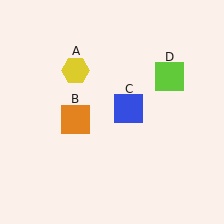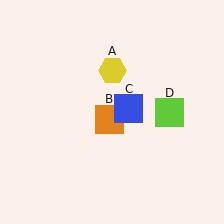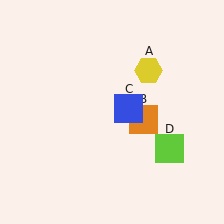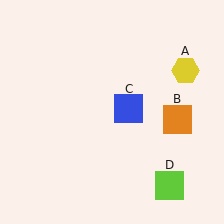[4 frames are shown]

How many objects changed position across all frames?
3 objects changed position: yellow hexagon (object A), orange square (object B), lime square (object D).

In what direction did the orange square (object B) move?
The orange square (object B) moved right.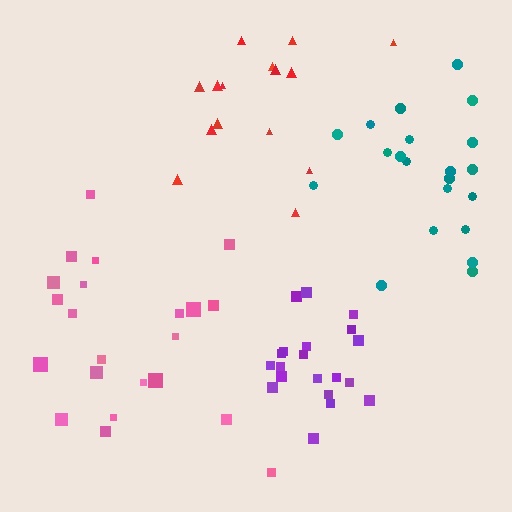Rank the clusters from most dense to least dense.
purple, pink, red, teal.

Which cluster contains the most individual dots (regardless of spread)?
Pink (22).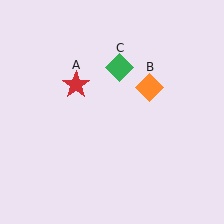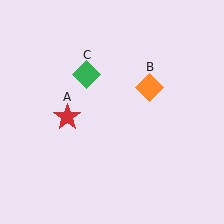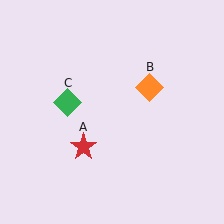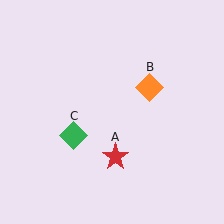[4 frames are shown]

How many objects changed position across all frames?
2 objects changed position: red star (object A), green diamond (object C).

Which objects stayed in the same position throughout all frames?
Orange diamond (object B) remained stationary.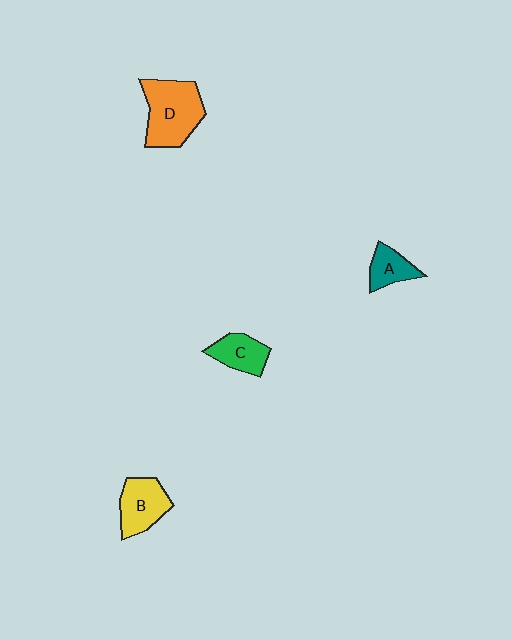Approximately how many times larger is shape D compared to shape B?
Approximately 1.5 times.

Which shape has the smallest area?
Shape A (teal).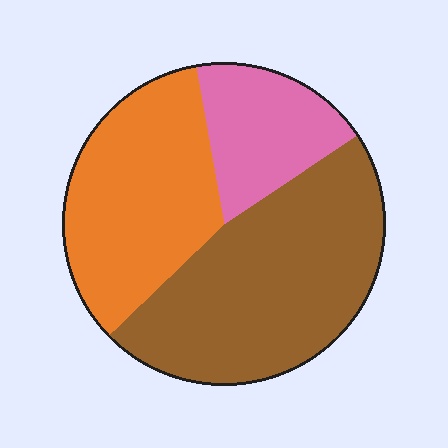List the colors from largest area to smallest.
From largest to smallest: brown, orange, pink.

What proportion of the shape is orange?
Orange covers roughly 35% of the shape.